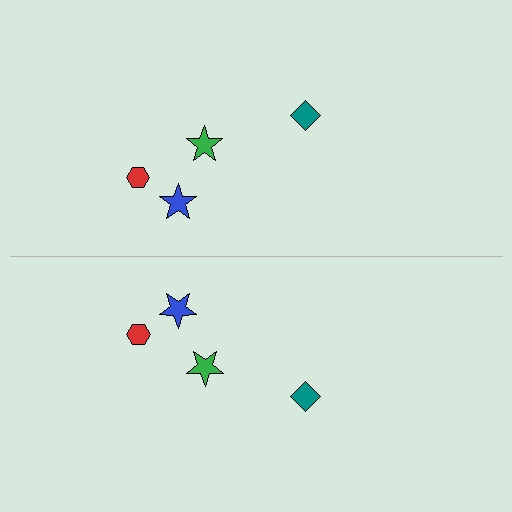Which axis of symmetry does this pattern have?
The pattern has a horizontal axis of symmetry running through the center of the image.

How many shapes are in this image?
There are 8 shapes in this image.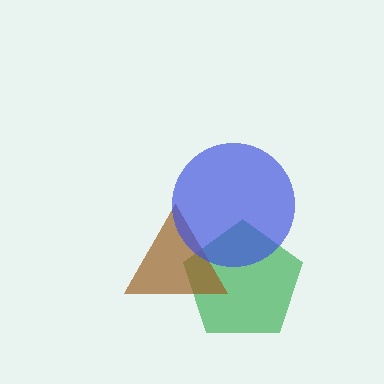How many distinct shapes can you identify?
There are 3 distinct shapes: a green pentagon, a brown triangle, a blue circle.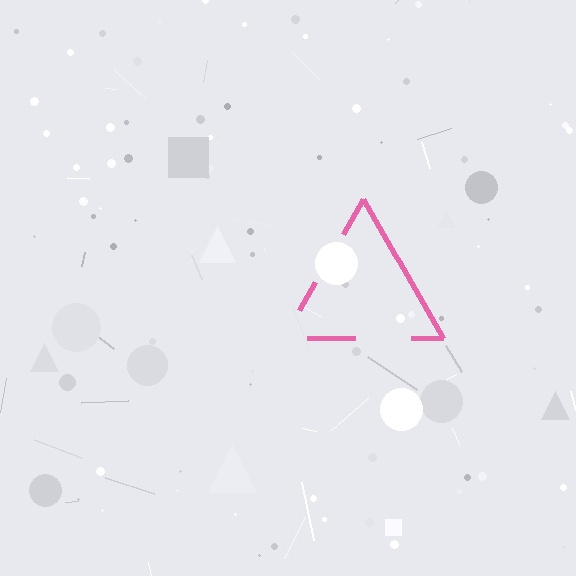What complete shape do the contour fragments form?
The contour fragments form a triangle.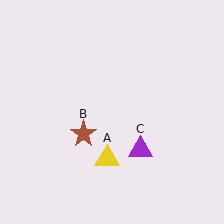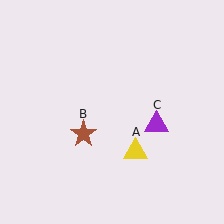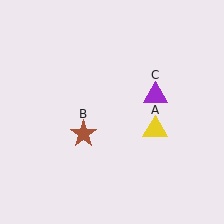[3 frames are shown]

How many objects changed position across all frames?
2 objects changed position: yellow triangle (object A), purple triangle (object C).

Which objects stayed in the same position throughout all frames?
Brown star (object B) remained stationary.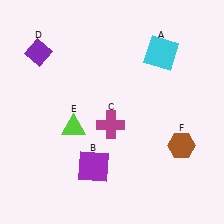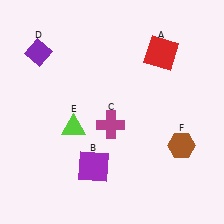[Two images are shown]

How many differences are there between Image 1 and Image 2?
There is 1 difference between the two images.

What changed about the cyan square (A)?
In Image 1, A is cyan. In Image 2, it changed to red.